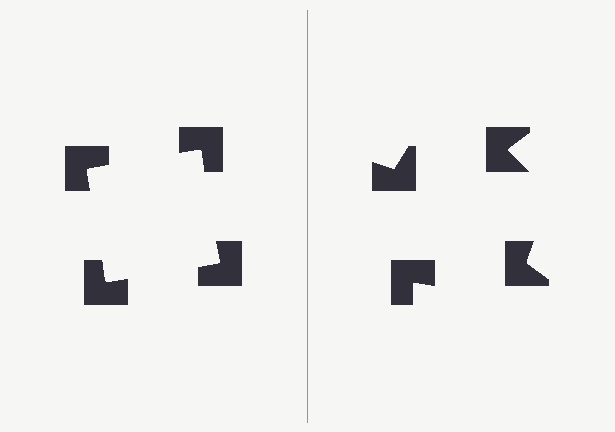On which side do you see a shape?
An illusory square appears on the left side. On the right side the wedge cuts are rotated, so no coherent shape forms.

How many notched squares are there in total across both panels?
8 — 4 on each side.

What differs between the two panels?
The notched squares are positioned identically on both sides; only the wedge orientations differ. On the left they align to a square; on the right they are misaligned.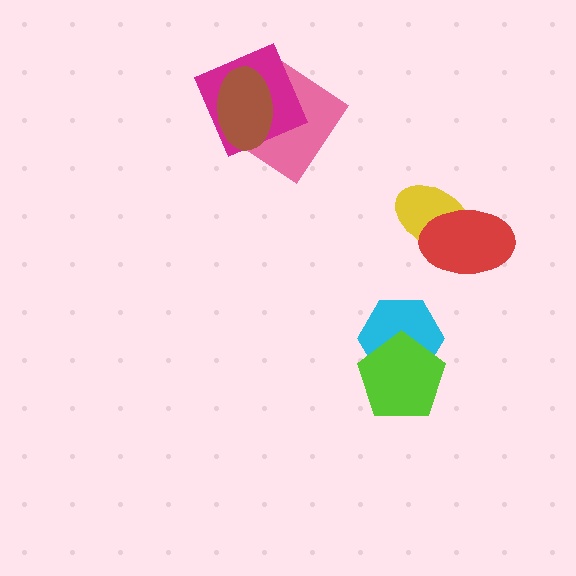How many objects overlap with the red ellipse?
1 object overlaps with the red ellipse.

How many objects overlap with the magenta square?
2 objects overlap with the magenta square.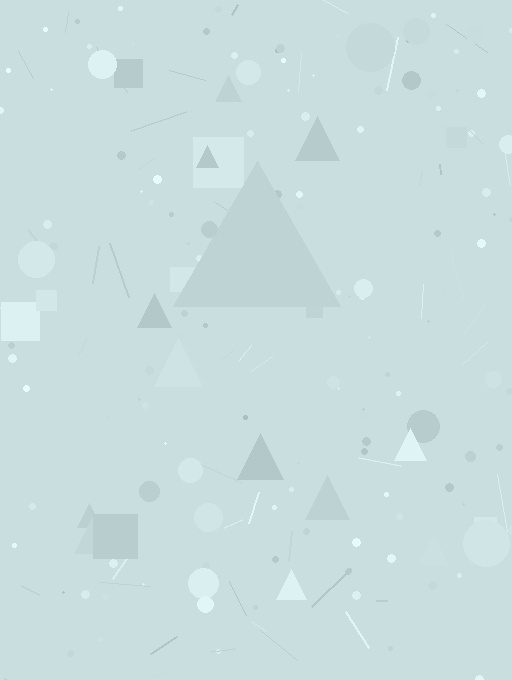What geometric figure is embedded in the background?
A triangle is embedded in the background.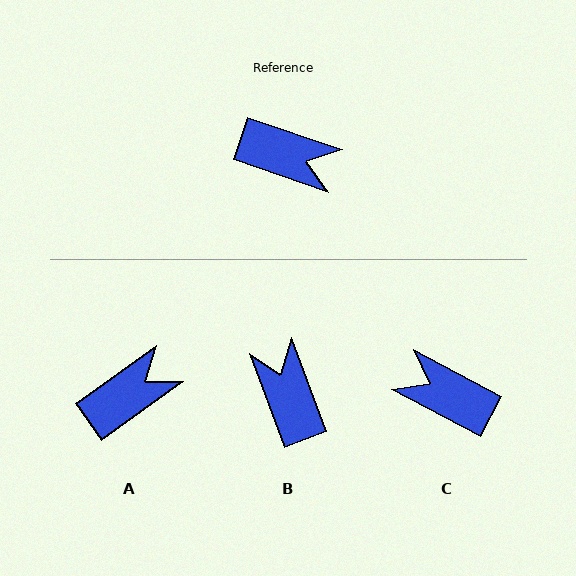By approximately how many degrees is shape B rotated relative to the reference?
Approximately 130 degrees counter-clockwise.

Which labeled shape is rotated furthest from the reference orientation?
C, about 171 degrees away.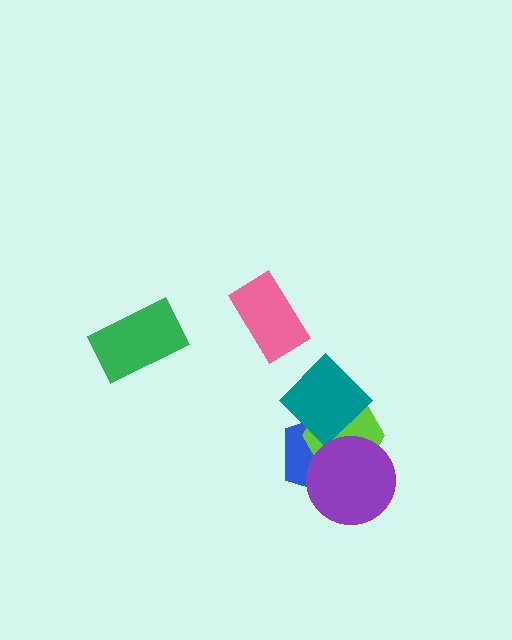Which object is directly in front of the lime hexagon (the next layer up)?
The teal diamond is directly in front of the lime hexagon.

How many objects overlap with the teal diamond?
2 objects overlap with the teal diamond.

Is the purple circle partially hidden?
No, no other shape covers it.